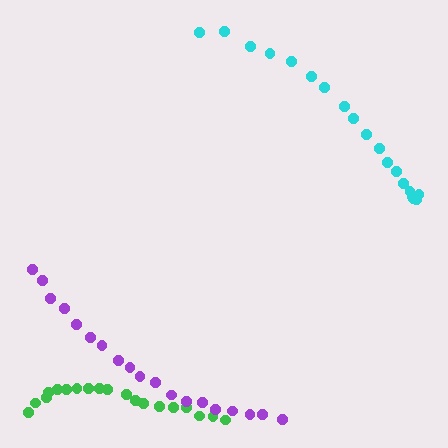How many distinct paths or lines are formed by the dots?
There are 3 distinct paths.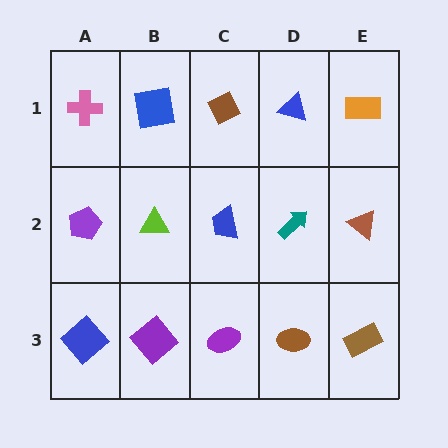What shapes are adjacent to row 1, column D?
A teal arrow (row 2, column D), a brown diamond (row 1, column C), an orange rectangle (row 1, column E).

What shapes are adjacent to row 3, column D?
A teal arrow (row 2, column D), a purple ellipse (row 3, column C), a brown rectangle (row 3, column E).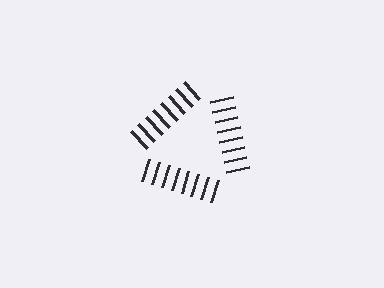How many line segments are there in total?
24 — 8 along each of the 3 edges.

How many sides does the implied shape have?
3 sides — the line-ends trace a triangle.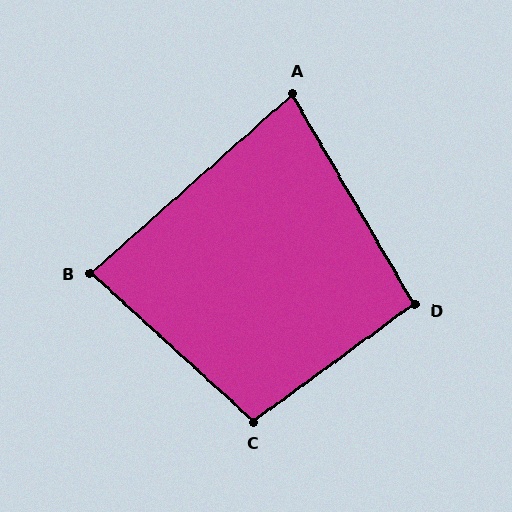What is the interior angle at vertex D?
Approximately 96 degrees (obtuse).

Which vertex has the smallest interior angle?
A, at approximately 79 degrees.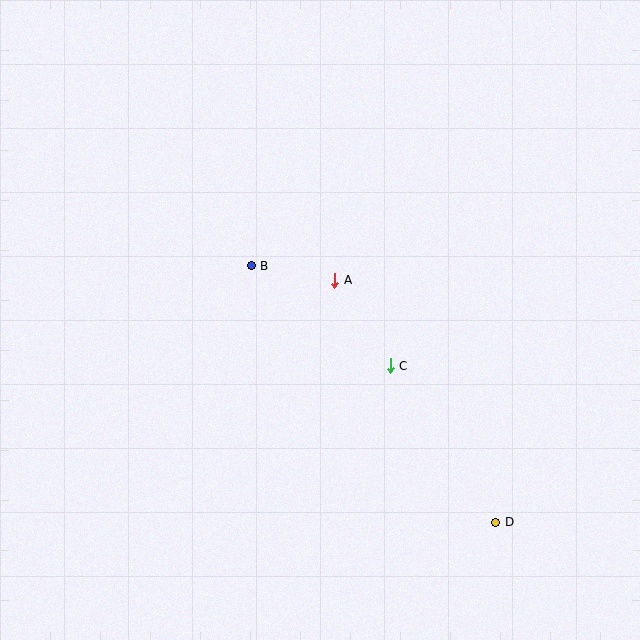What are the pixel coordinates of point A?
Point A is at (335, 281).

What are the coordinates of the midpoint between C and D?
The midpoint between C and D is at (443, 444).